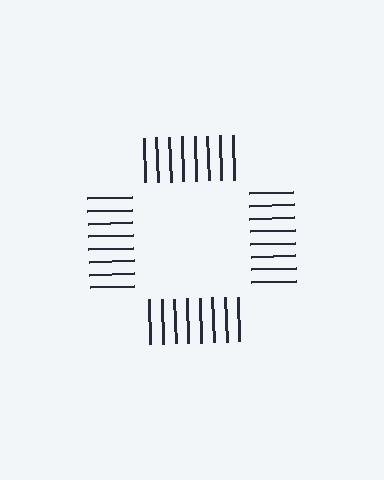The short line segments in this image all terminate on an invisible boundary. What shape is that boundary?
An illusory square — the line segments terminate on its edges but no continuous stroke is drawn.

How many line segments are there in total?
32 — 8 along each of the 4 edges.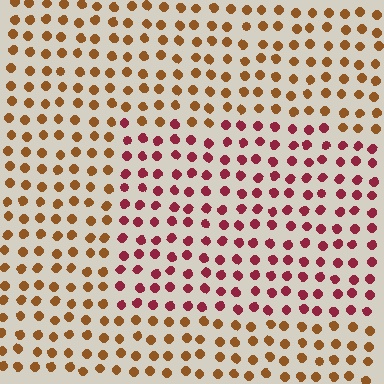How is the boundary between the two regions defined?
The boundary is defined purely by a slight shift in hue (about 44 degrees). Spacing, size, and orientation are identical on both sides.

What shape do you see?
I see a rectangle.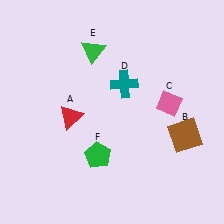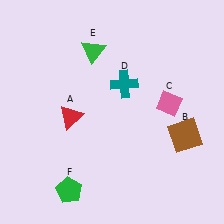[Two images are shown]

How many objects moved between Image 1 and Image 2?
1 object moved between the two images.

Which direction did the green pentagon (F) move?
The green pentagon (F) moved down.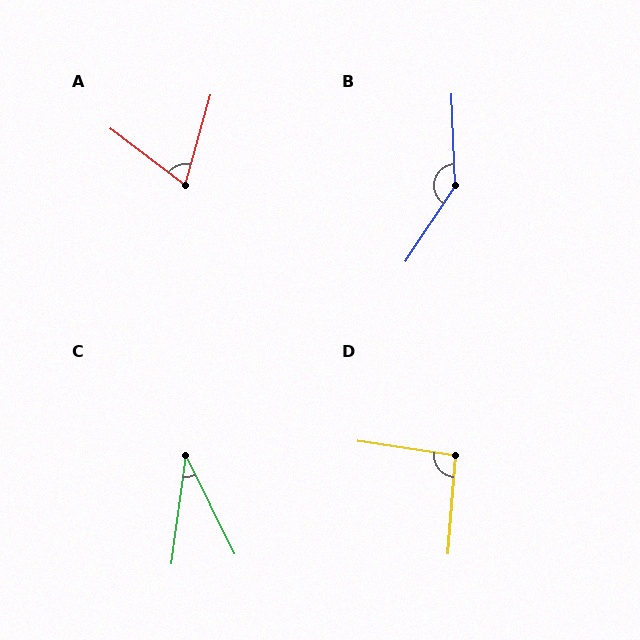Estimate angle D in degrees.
Approximately 94 degrees.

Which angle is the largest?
B, at approximately 145 degrees.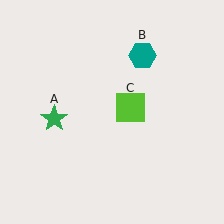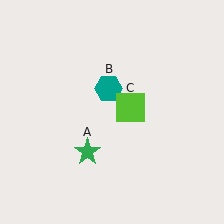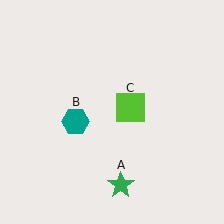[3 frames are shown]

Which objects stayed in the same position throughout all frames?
Lime square (object C) remained stationary.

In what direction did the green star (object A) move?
The green star (object A) moved down and to the right.